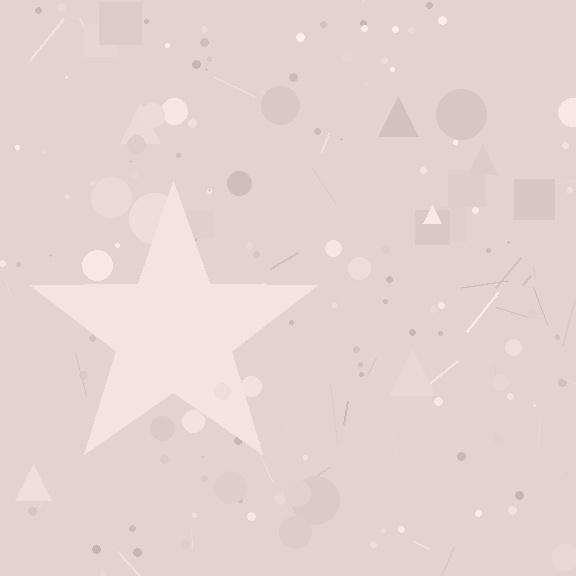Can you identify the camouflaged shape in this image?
The camouflaged shape is a star.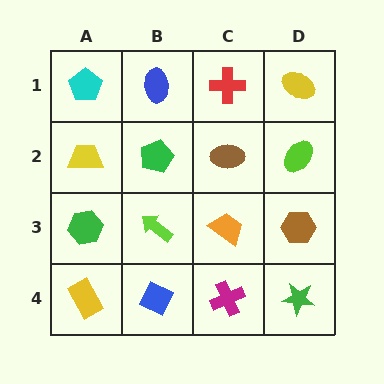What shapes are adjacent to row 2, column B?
A blue ellipse (row 1, column B), a lime arrow (row 3, column B), a yellow trapezoid (row 2, column A), a brown ellipse (row 2, column C).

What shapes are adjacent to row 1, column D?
A lime ellipse (row 2, column D), a red cross (row 1, column C).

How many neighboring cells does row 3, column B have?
4.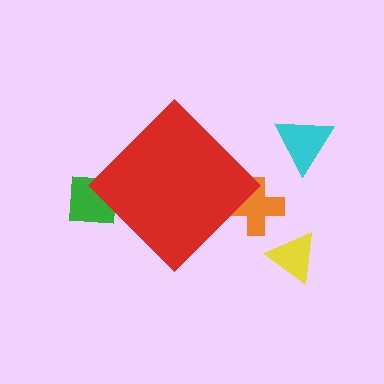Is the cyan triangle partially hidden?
No, the cyan triangle is fully visible.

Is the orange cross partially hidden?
Yes, the orange cross is partially hidden behind the red diamond.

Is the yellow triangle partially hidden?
No, the yellow triangle is fully visible.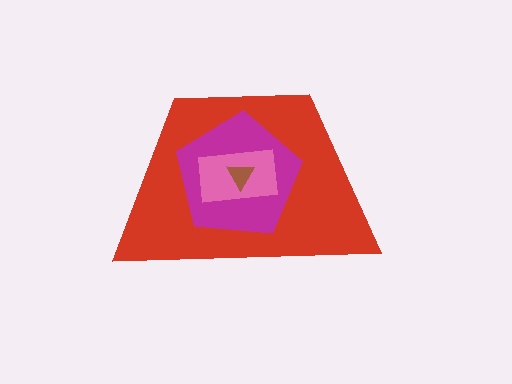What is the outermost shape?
The red trapezoid.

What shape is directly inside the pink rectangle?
The brown triangle.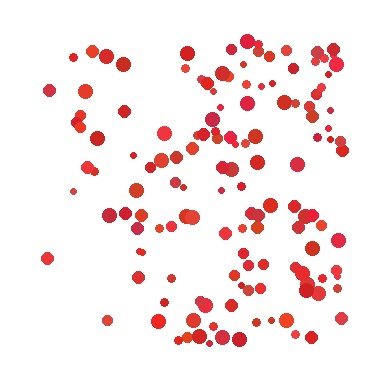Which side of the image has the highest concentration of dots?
The right.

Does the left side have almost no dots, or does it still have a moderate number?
Still a moderate number, just noticeably fewer than the right.